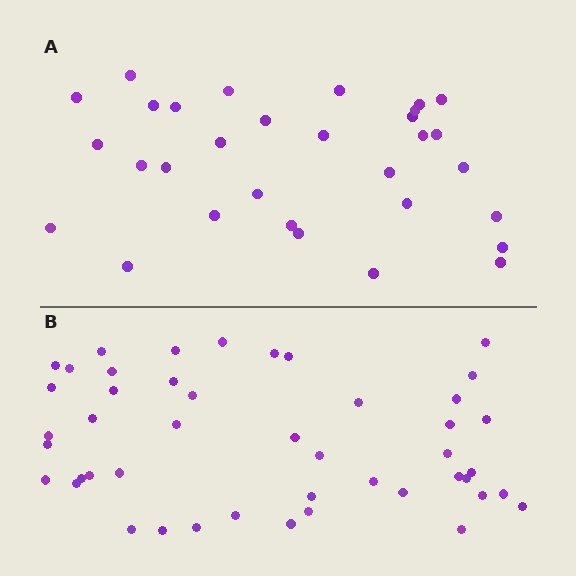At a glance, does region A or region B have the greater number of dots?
Region B (the bottom region) has more dots.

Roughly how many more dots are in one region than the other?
Region B has approximately 15 more dots than region A.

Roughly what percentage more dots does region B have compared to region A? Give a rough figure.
About 50% more.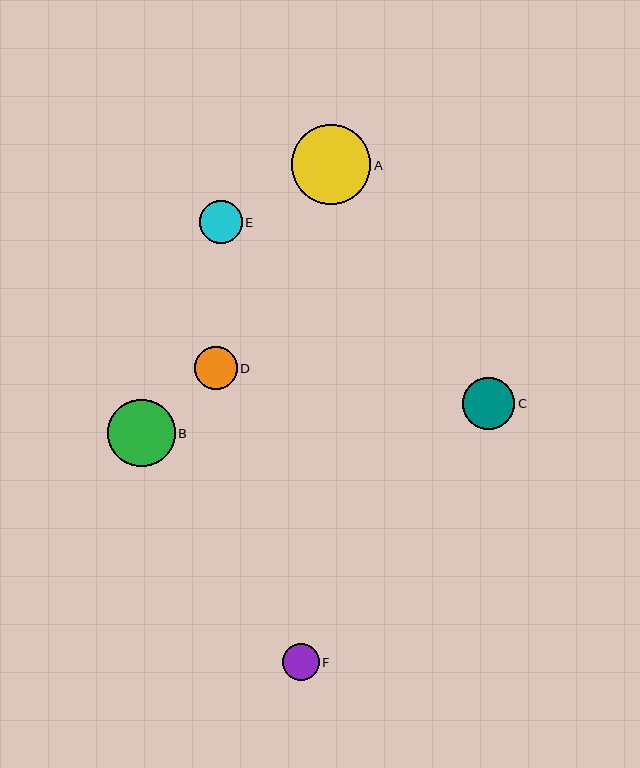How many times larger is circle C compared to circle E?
Circle C is approximately 1.2 times the size of circle E.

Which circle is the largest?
Circle A is the largest with a size of approximately 79 pixels.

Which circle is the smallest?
Circle F is the smallest with a size of approximately 36 pixels.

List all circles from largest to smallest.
From largest to smallest: A, B, C, E, D, F.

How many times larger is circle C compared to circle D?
Circle C is approximately 1.2 times the size of circle D.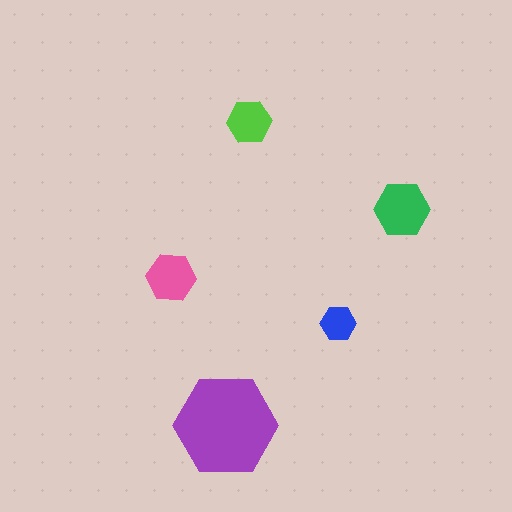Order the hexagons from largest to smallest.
the purple one, the green one, the pink one, the lime one, the blue one.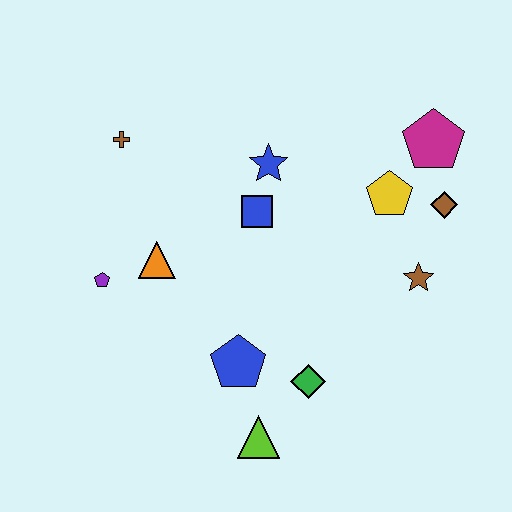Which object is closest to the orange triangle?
The purple pentagon is closest to the orange triangle.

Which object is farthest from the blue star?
The lime triangle is farthest from the blue star.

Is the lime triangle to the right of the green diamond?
No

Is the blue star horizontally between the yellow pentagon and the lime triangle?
Yes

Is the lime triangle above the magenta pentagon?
No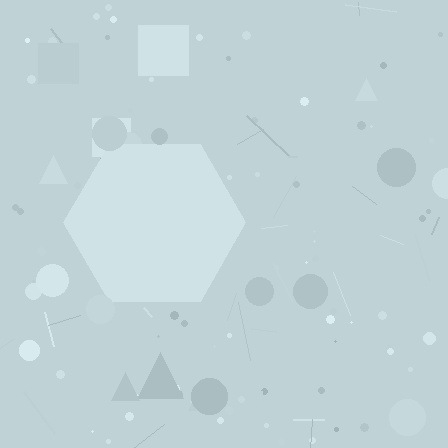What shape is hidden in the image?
A hexagon is hidden in the image.